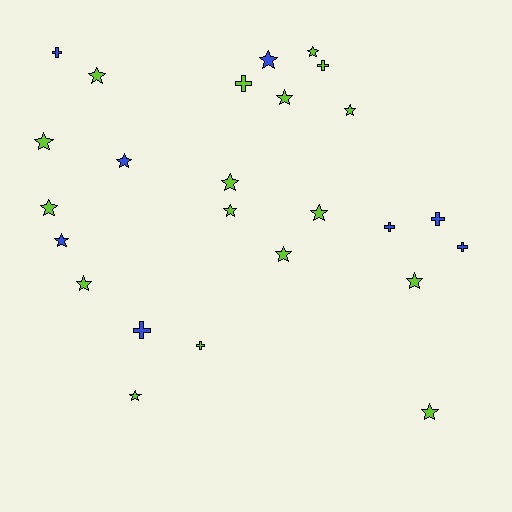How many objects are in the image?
There are 25 objects.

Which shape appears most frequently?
Star, with 17 objects.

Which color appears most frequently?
Lime, with 17 objects.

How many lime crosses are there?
There are 3 lime crosses.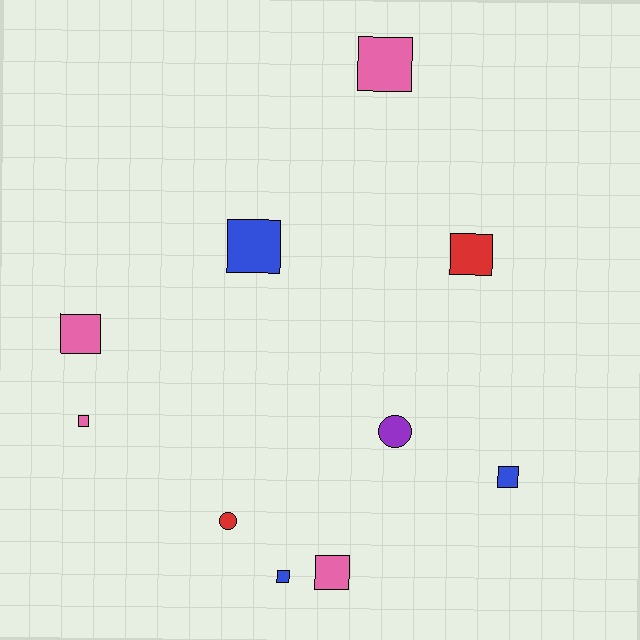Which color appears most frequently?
Pink, with 4 objects.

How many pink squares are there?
There are 4 pink squares.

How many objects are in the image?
There are 10 objects.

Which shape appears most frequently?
Square, with 8 objects.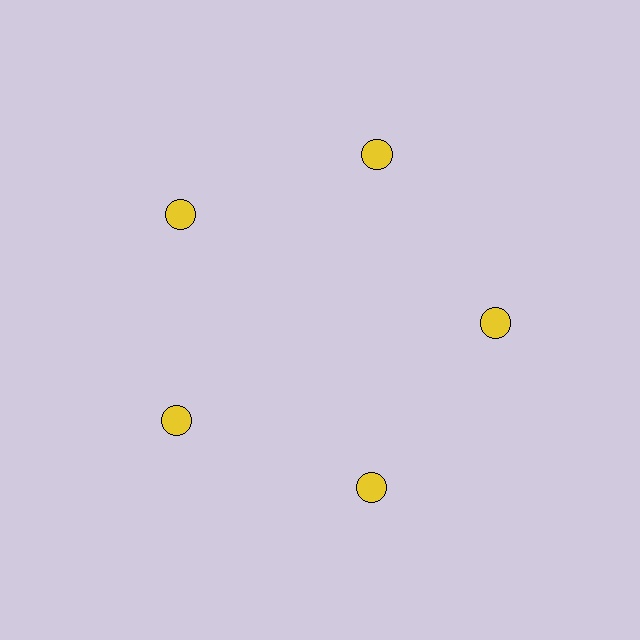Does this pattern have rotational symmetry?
Yes, this pattern has 5-fold rotational symmetry. It looks the same after rotating 72 degrees around the center.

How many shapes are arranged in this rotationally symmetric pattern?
There are 5 shapes, arranged in 5 groups of 1.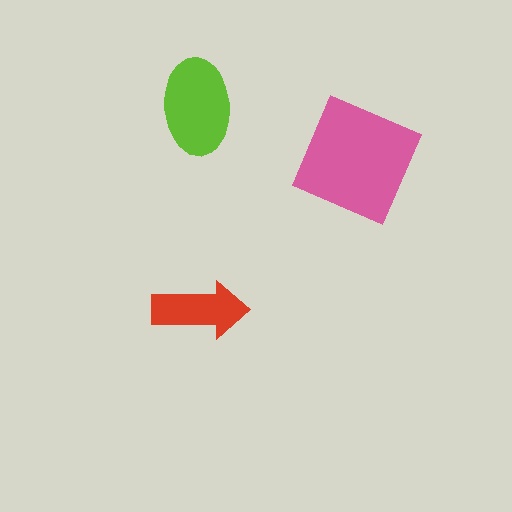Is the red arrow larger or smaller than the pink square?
Smaller.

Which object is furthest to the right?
The pink square is rightmost.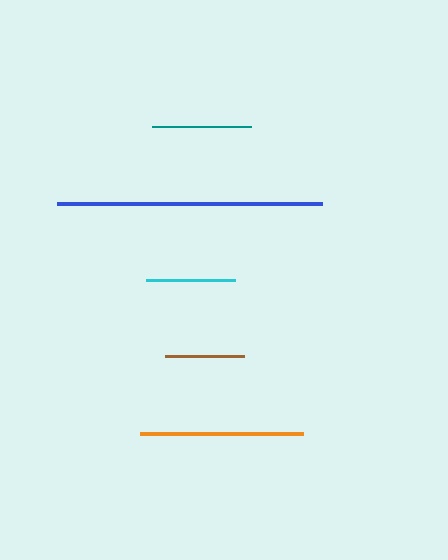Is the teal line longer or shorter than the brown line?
The teal line is longer than the brown line.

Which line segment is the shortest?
The brown line is the shortest at approximately 79 pixels.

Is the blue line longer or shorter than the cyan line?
The blue line is longer than the cyan line.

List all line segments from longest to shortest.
From longest to shortest: blue, orange, teal, cyan, brown.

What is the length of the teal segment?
The teal segment is approximately 99 pixels long.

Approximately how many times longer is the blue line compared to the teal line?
The blue line is approximately 2.7 times the length of the teal line.